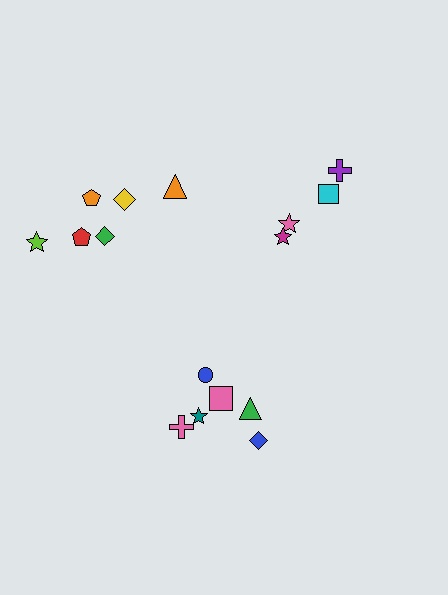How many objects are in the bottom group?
There are 6 objects.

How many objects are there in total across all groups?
There are 16 objects.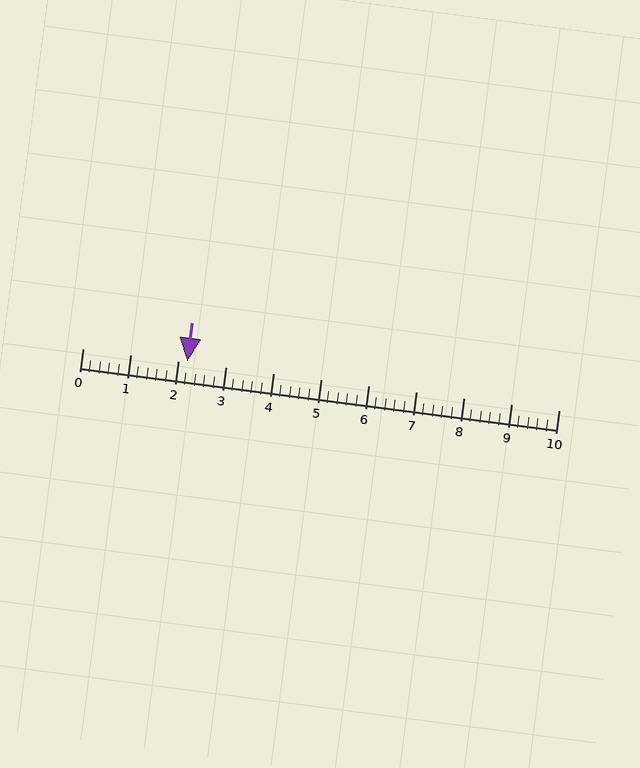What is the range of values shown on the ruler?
The ruler shows values from 0 to 10.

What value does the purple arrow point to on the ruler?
The purple arrow points to approximately 2.2.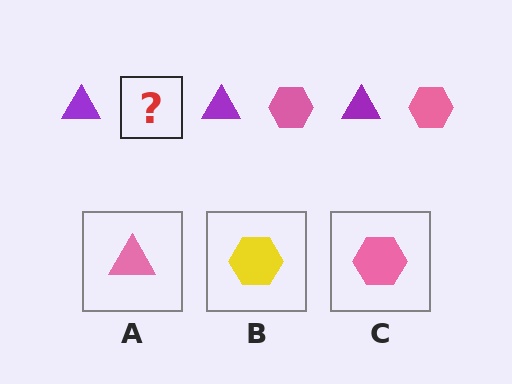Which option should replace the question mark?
Option C.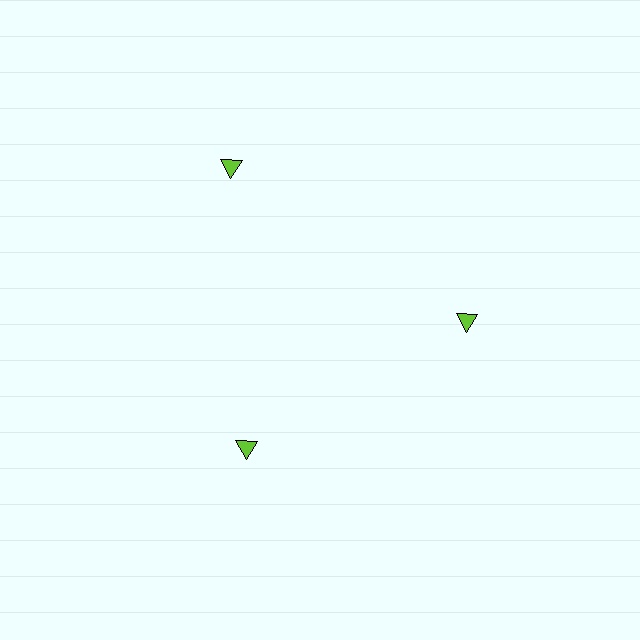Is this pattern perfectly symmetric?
No. The 3 lime triangles are arranged in a ring, but one element near the 11 o'clock position is pushed outward from the center, breaking the 3-fold rotational symmetry.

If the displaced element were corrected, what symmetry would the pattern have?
It would have 3-fold rotational symmetry — the pattern would map onto itself every 120 degrees.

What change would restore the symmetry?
The symmetry would be restored by moving it inward, back onto the ring so that all 3 triangles sit at equal angles and equal distance from the center.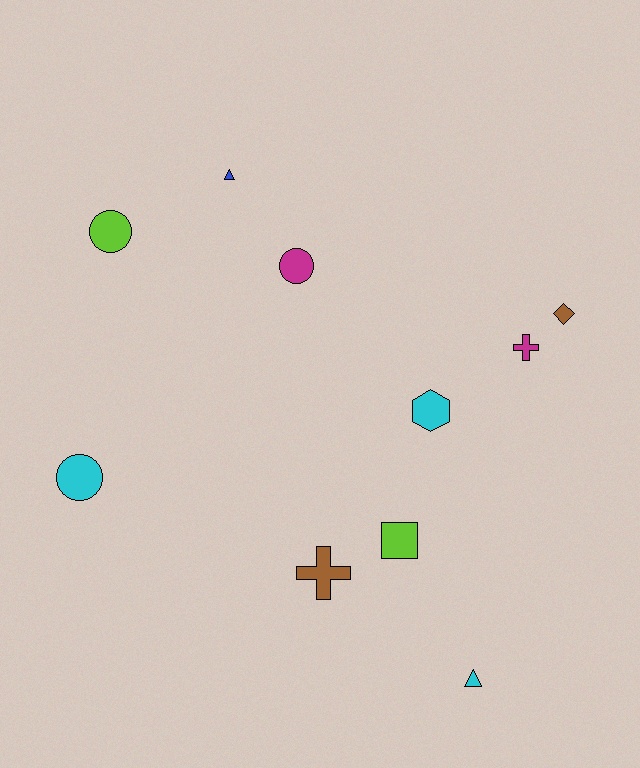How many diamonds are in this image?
There is 1 diamond.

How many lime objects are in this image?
There are 2 lime objects.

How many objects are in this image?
There are 10 objects.